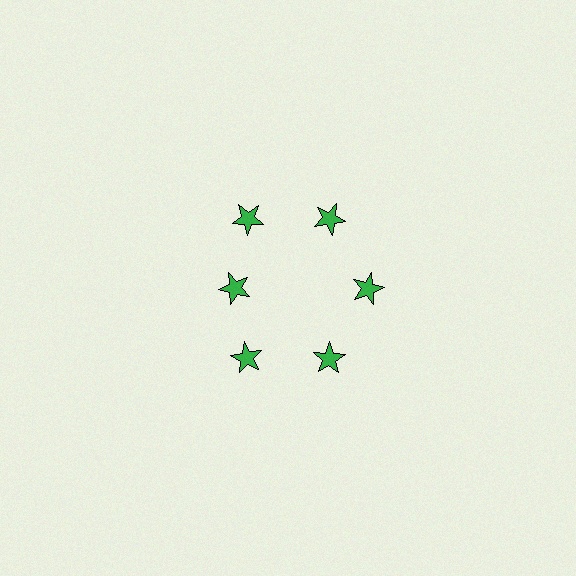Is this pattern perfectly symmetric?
No. The 6 green stars are arranged in a ring, but one element near the 9 o'clock position is pulled inward toward the center, breaking the 6-fold rotational symmetry.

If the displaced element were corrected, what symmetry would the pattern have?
It would have 6-fold rotational symmetry — the pattern would map onto itself every 60 degrees.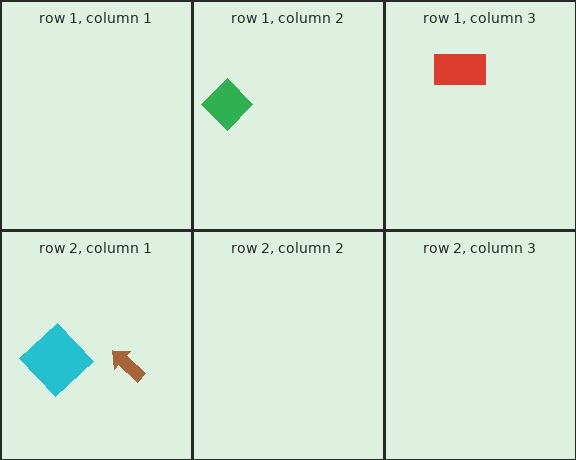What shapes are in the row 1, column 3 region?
The red rectangle.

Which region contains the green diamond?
The row 1, column 2 region.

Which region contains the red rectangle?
The row 1, column 3 region.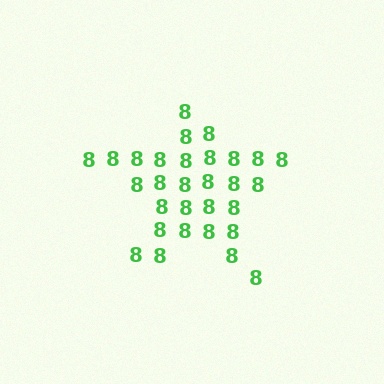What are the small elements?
The small elements are digit 8's.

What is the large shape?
The large shape is a star.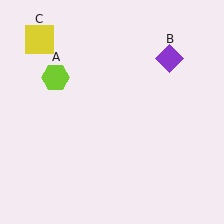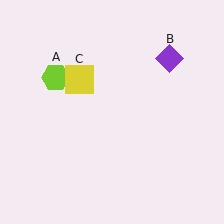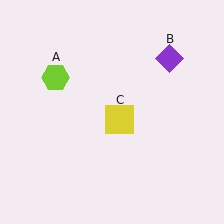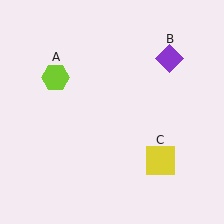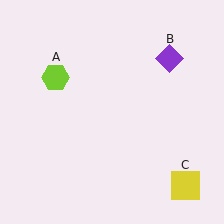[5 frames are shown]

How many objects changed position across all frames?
1 object changed position: yellow square (object C).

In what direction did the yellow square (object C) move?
The yellow square (object C) moved down and to the right.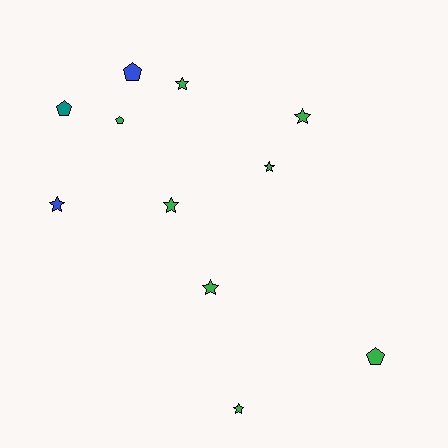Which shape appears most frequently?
Star, with 7 objects.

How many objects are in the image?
There are 11 objects.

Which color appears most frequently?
Green, with 8 objects.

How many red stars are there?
There are no red stars.